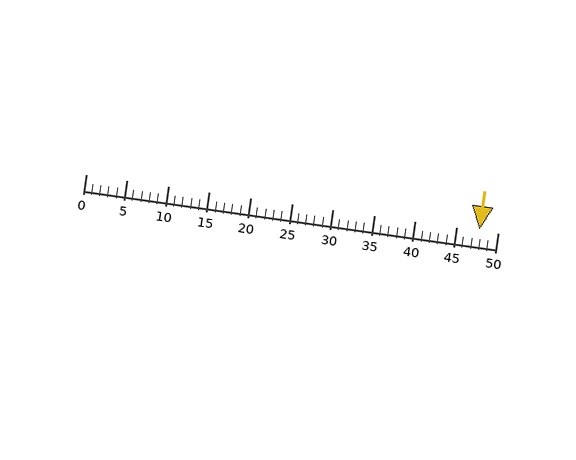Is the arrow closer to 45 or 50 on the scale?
The arrow is closer to 50.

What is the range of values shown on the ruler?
The ruler shows values from 0 to 50.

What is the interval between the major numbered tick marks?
The major tick marks are spaced 5 units apart.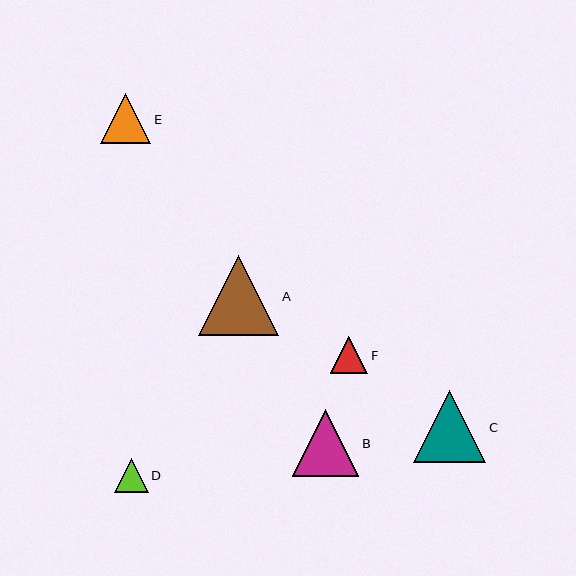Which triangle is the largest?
Triangle A is the largest with a size of approximately 80 pixels.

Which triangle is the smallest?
Triangle D is the smallest with a size of approximately 34 pixels.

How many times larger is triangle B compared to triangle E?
Triangle B is approximately 1.3 times the size of triangle E.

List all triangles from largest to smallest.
From largest to smallest: A, C, B, E, F, D.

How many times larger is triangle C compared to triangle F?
Triangle C is approximately 1.9 times the size of triangle F.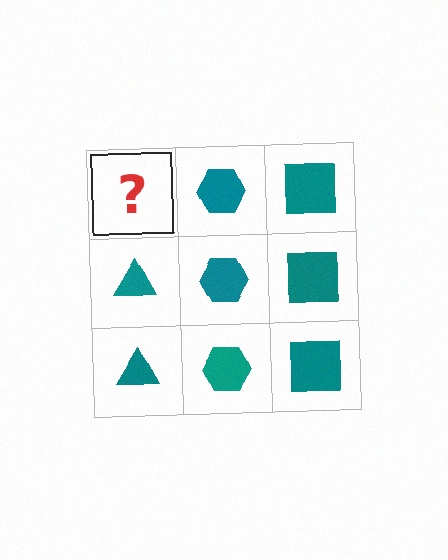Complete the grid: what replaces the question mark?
The question mark should be replaced with a teal triangle.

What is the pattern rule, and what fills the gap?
The rule is that each column has a consistent shape. The gap should be filled with a teal triangle.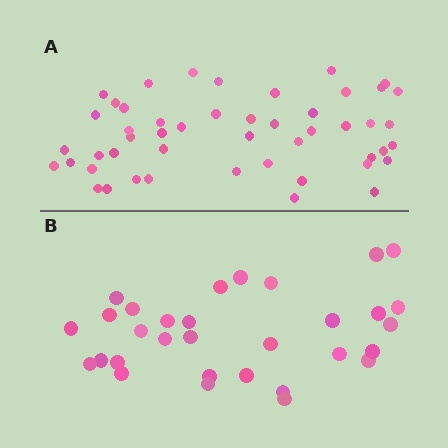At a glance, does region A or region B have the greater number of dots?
Region A (the top region) has more dots.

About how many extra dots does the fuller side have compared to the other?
Region A has approximately 20 more dots than region B.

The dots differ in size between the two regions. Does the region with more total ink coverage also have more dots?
No. Region B has more total ink coverage because its dots are larger, but region A actually contains more individual dots. Total area can be misleading — the number of items is what matters here.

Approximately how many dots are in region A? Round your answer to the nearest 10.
About 50 dots. (The exact count is 49, which rounds to 50.)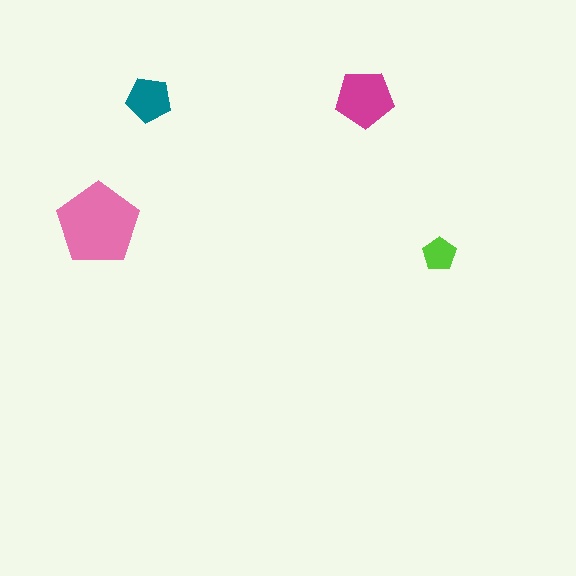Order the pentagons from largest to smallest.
the pink one, the magenta one, the teal one, the lime one.